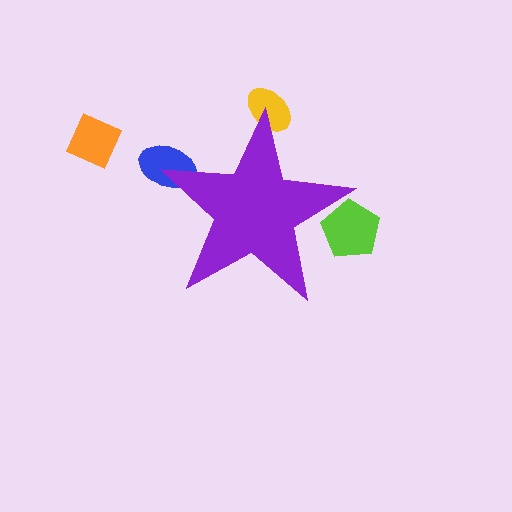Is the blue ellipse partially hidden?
Yes, the blue ellipse is partially hidden behind the purple star.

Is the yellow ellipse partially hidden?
Yes, the yellow ellipse is partially hidden behind the purple star.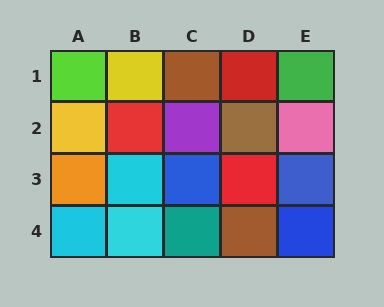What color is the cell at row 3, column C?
Blue.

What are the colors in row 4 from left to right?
Cyan, cyan, teal, brown, blue.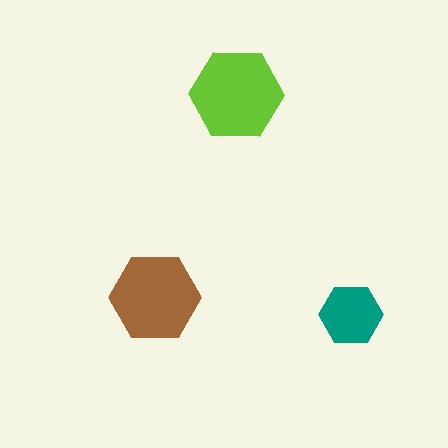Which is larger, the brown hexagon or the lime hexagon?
The lime one.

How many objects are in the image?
There are 3 objects in the image.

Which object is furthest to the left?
The brown hexagon is leftmost.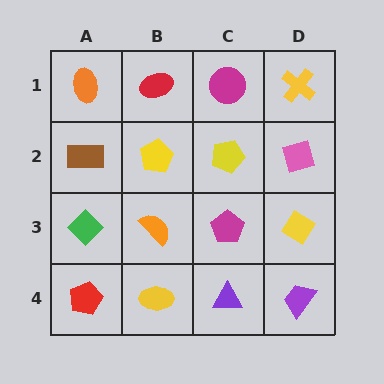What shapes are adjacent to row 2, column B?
A red ellipse (row 1, column B), an orange semicircle (row 3, column B), a brown rectangle (row 2, column A), a yellow pentagon (row 2, column C).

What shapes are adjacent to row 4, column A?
A green diamond (row 3, column A), a yellow ellipse (row 4, column B).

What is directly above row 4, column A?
A green diamond.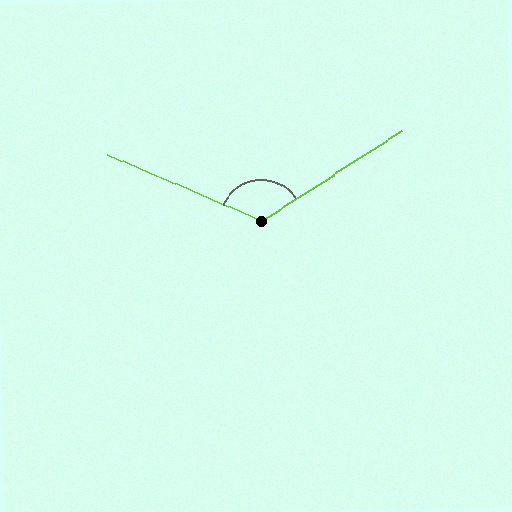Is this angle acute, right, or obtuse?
It is obtuse.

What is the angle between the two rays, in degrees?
Approximately 124 degrees.